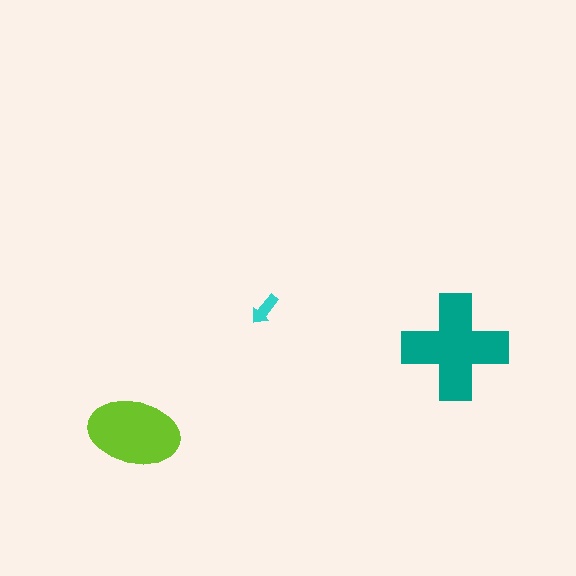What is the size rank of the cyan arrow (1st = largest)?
3rd.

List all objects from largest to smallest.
The teal cross, the lime ellipse, the cyan arrow.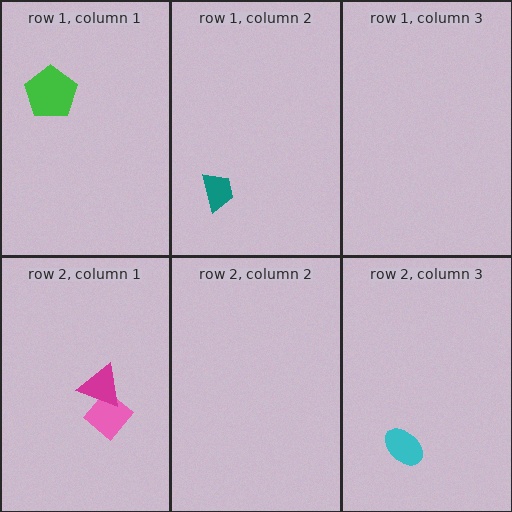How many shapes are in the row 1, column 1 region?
1.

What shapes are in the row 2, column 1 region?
The pink diamond, the magenta triangle.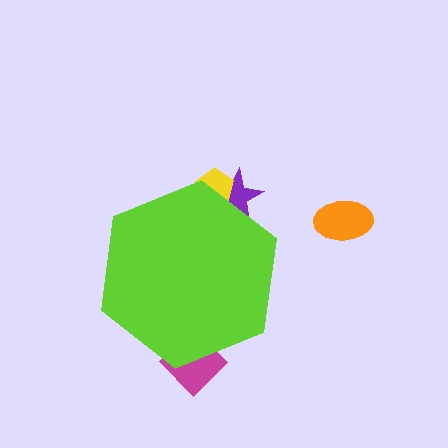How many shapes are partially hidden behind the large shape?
3 shapes are partially hidden.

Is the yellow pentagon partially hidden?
Yes, the yellow pentagon is partially hidden behind the lime hexagon.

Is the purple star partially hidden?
Yes, the purple star is partially hidden behind the lime hexagon.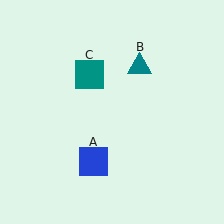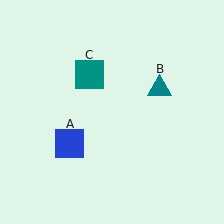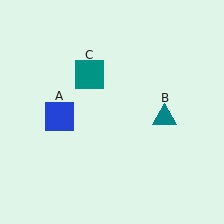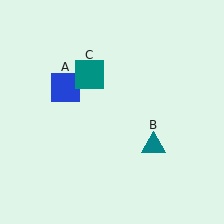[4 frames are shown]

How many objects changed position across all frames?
2 objects changed position: blue square (object A), teal triangle (object B).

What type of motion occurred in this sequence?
The blue square (object A), teal triangle (object B) rotated clockwise around the center of the scene.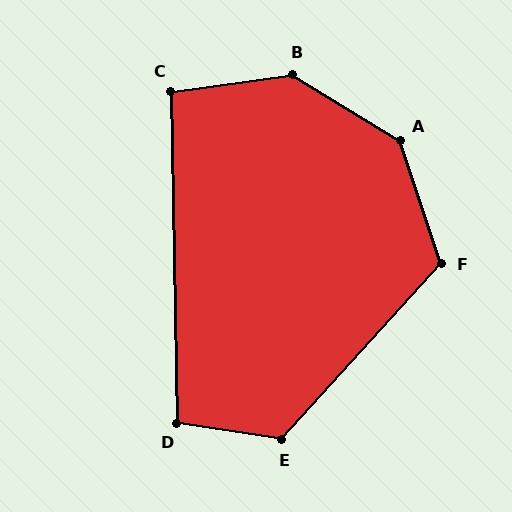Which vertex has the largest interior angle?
B, at approximately 140 degrees.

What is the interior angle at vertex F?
Approximately 120 degrees (obtuse).